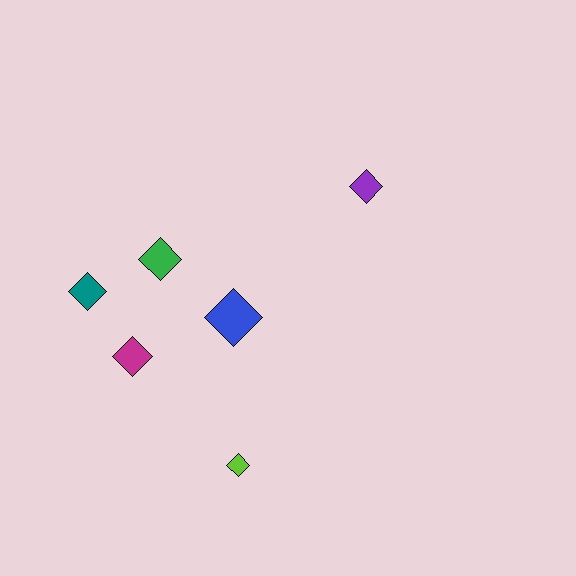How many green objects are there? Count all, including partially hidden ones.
There is 1 green object.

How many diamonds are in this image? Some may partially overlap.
There are 6 diamonds.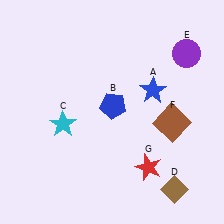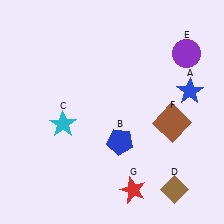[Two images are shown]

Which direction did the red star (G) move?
The red star (G) moved down.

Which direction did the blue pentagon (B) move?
The blue pentagon (B) moved down.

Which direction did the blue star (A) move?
The blue star (A) moved right.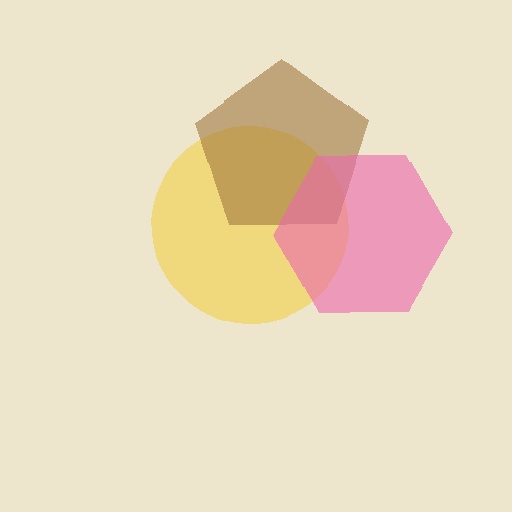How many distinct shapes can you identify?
There are 3 distinct shapes: a yellow circle, a brown pentagon, a pink hexagon.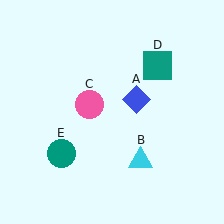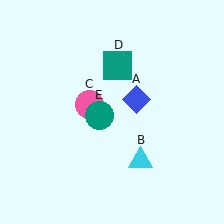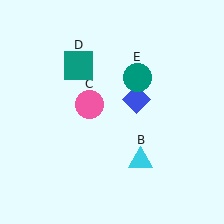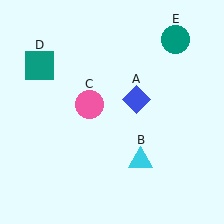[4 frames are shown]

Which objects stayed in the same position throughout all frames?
Blue diamond (object A) and cyan triangle (object B) and pink circle (object C) remained stationary.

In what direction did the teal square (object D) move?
The teal square (object D) moved left.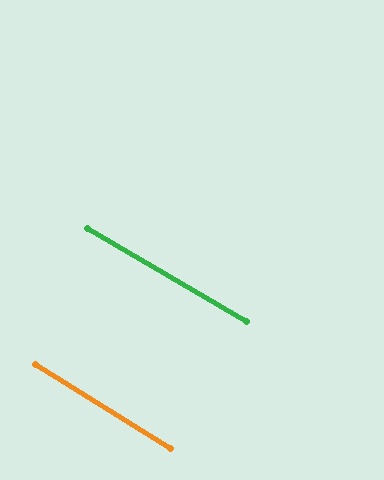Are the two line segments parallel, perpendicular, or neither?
Parallel — their directions differ by only 1.4°.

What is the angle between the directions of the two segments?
Approximately 1 degree.